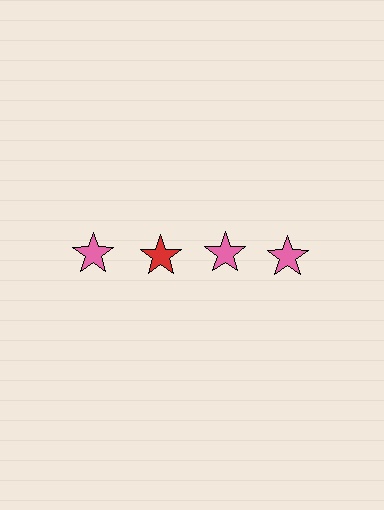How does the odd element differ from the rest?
It has a different color: red instead of pink.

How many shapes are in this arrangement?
There are 4 shapes arranged in a grid pattern.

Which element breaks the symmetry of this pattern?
The red star in the top row, second from left column breaks the symmetry. All other shapes are pink stars.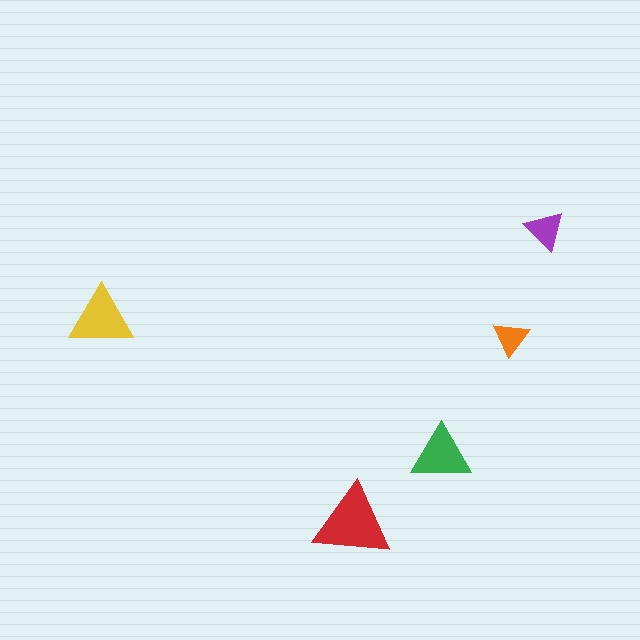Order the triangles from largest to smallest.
the red one, the yellow one, the green one, the purple one, the orange one.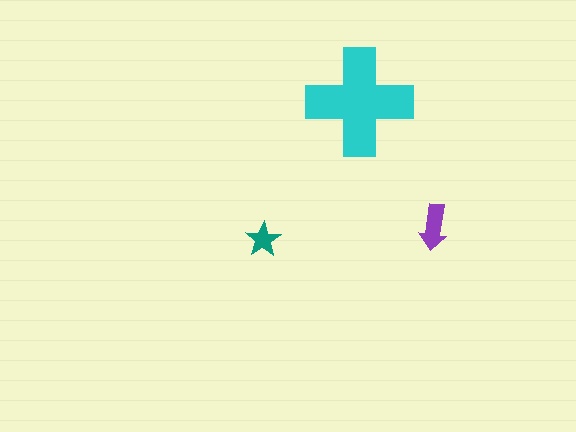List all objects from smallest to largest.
The teal star, the purple arrow, the cyan cross.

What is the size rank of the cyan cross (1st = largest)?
1st.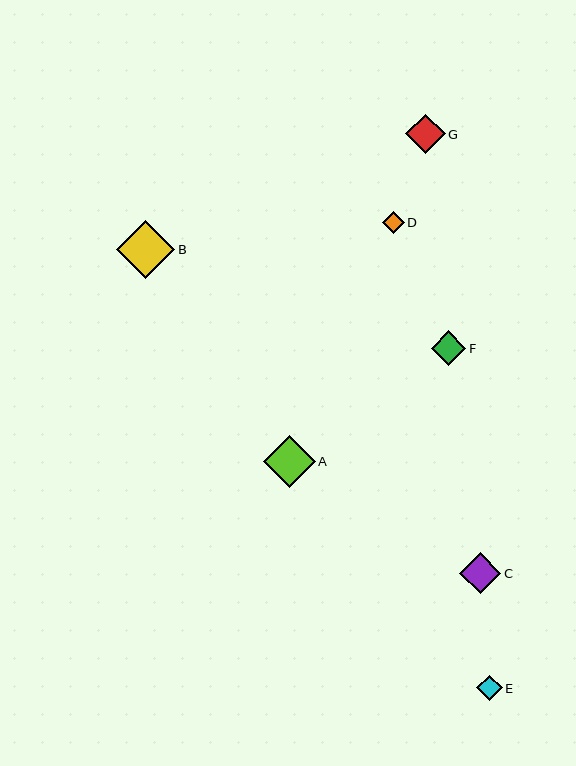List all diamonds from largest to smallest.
From largest to smallest: B, A, C, G, F, E, D.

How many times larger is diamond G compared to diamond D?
Diamond G is approximately 1.8 times the size of diamond D.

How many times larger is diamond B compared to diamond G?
Diamond B is approximately 1.5 times the size of diamond G.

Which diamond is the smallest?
Diamond D is the smallest with a size of approximately 22 pixels.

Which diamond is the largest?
Diamond B is the largest with a size of approximately 58 pixels.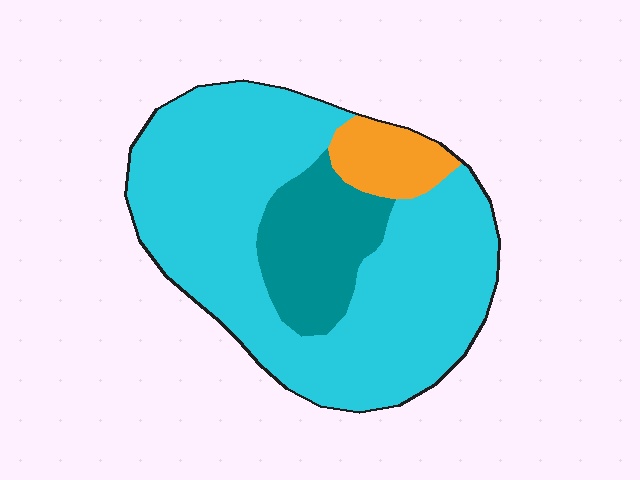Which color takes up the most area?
Cyan, at roughly 75%.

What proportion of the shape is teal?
Teal covers around 20% of the shape.